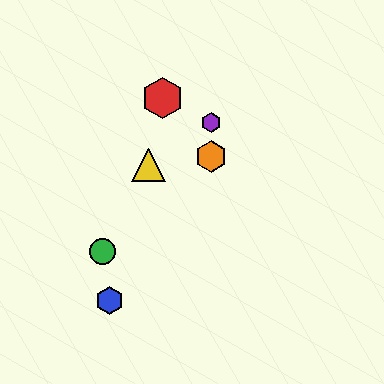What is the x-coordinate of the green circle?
The green circle is at x≈103.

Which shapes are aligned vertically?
The purple hexagon, the orange hexagon are aligned vertically.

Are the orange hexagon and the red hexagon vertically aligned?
No, the orange hexagon is at x≈211 and the red hexagon is at x≈162.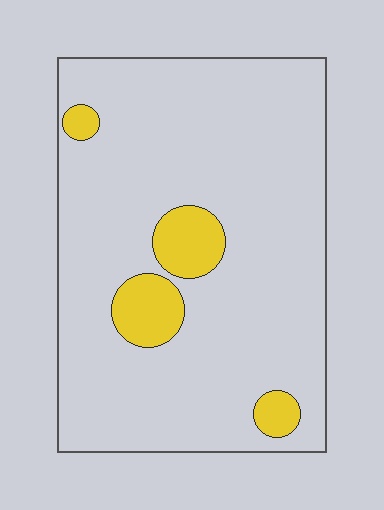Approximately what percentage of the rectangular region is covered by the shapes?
Approximately 10%.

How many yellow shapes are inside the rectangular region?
4.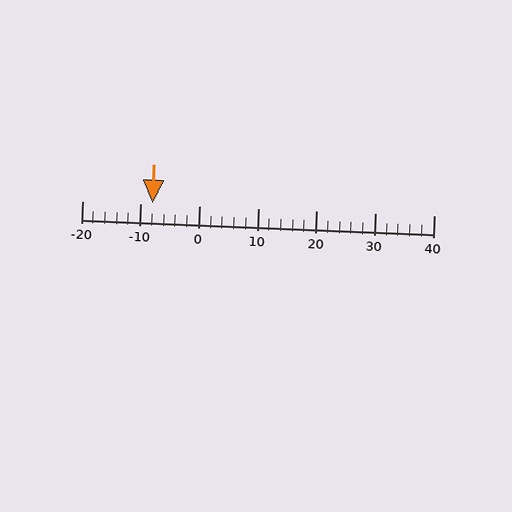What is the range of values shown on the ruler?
The ruler shows values from -20 to 40.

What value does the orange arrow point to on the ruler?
The orange arrow points to approximately -8.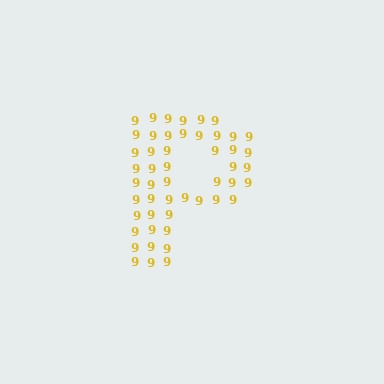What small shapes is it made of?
It is made of small digit 9's.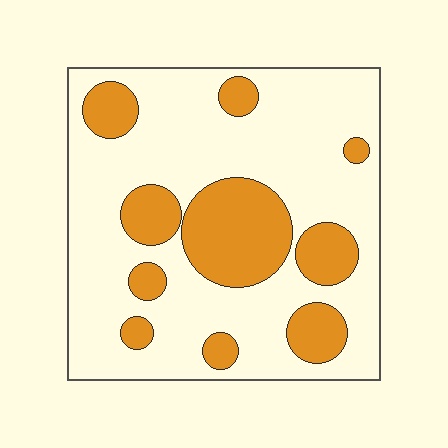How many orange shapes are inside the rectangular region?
10.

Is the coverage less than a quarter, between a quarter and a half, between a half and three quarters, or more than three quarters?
Between a quarter and a half.